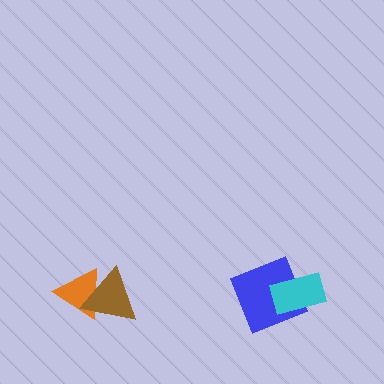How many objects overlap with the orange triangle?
1 object overlaps with the orange triangle.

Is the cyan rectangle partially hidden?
No, no other shape covers it.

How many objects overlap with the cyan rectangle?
1 object overlaps with the cyan rectangle.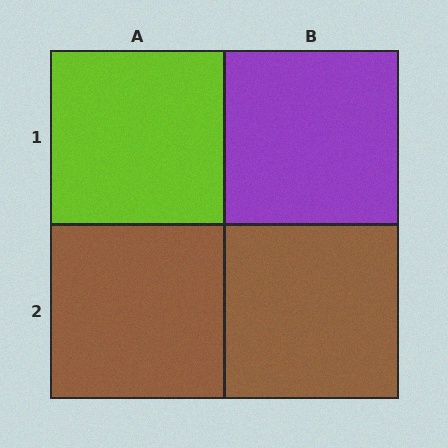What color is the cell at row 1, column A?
Lime.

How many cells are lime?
1 cell is lime.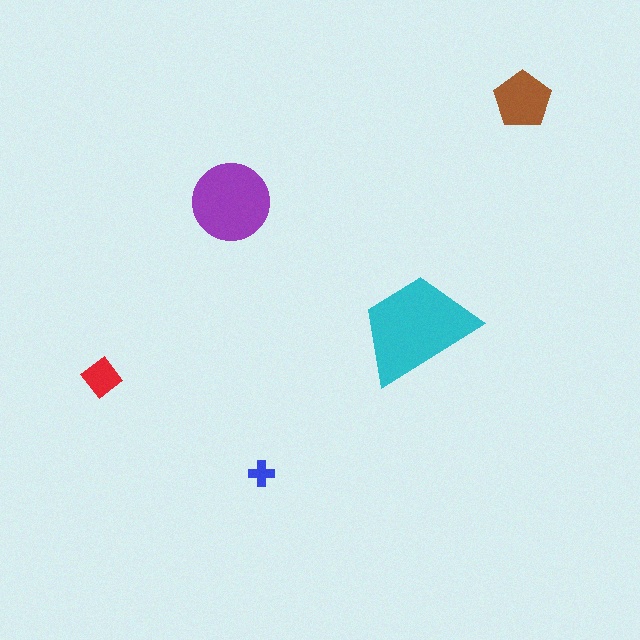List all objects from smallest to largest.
The blue cross, the red diamond, the brown pentagon, the purple circle, the cyan trapezoid.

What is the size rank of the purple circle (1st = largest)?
2nd.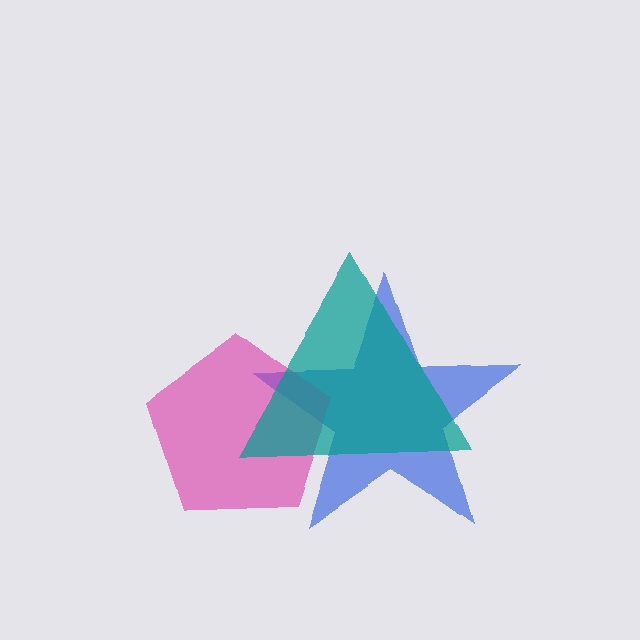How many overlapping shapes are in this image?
There are 3 overlapping shapes in the image.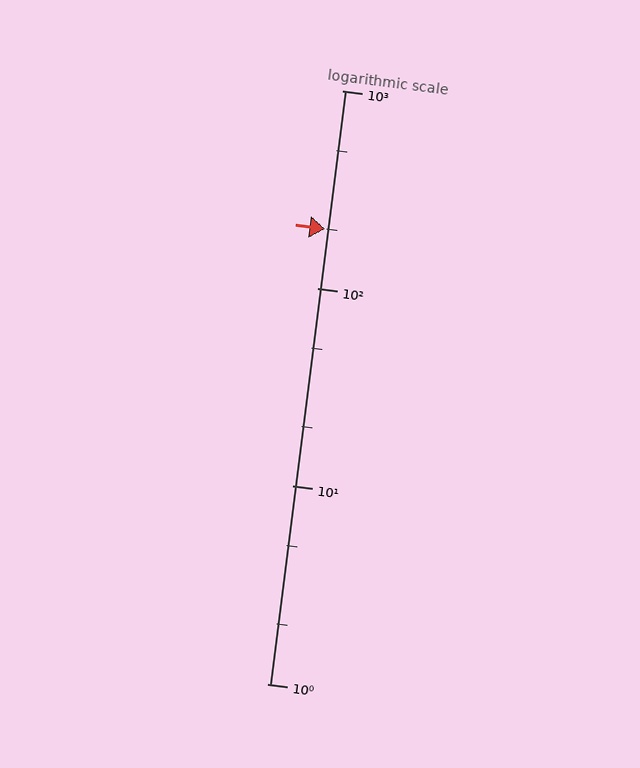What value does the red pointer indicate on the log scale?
The pointer indicates approximately 200.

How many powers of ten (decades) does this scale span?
The scale spans 3 decades, from 1 to 1000.